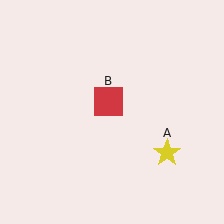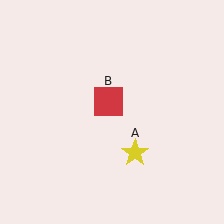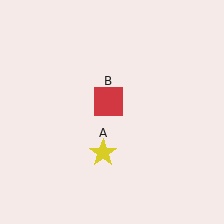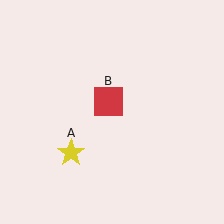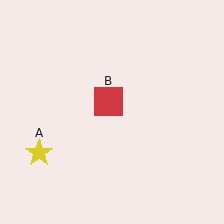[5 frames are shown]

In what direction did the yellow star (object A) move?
The yellow star (object A) moved left.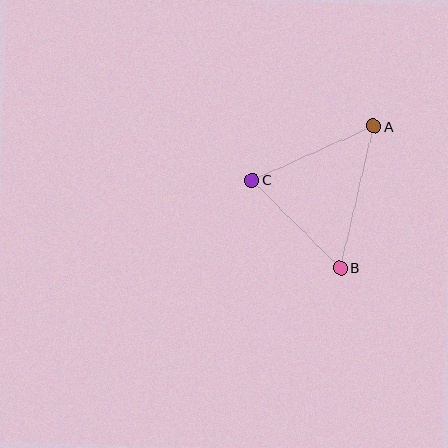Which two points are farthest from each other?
Points A and B are farthest from each other.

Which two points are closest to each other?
Points B and C are closest to each other.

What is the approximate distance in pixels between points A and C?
The distance between A and C is approximately 133 pixels.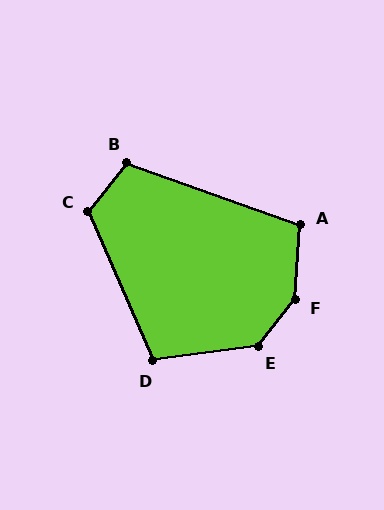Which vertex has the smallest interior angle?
D, at approximately 106 degrees.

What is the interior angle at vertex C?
Approximately 118 degrees (obtuse).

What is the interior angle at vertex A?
Approximately 106 degrees (obtuse).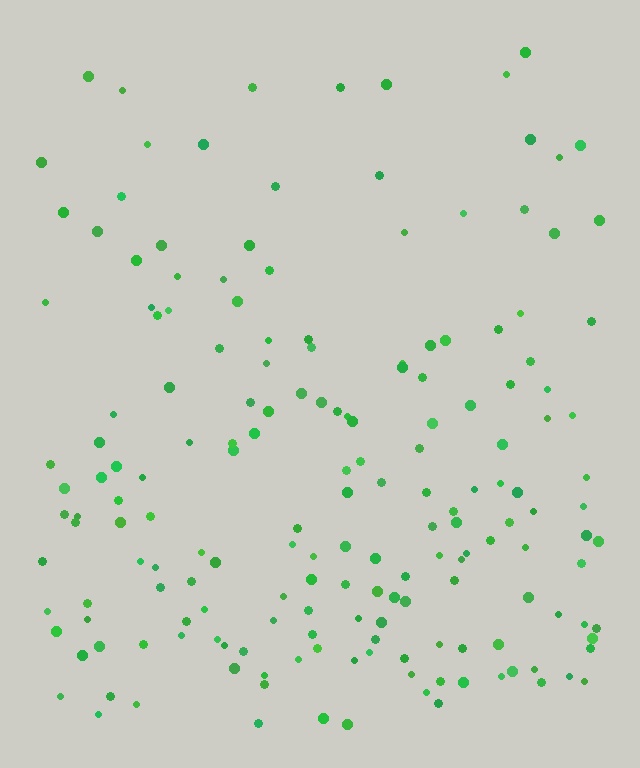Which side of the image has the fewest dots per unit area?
The top.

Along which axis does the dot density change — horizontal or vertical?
Vertical.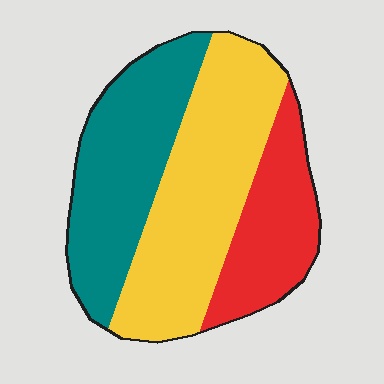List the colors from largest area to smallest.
From largest to smallest: yellow, teal, red.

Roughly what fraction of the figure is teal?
Teal covers roughly 35% of the figure.